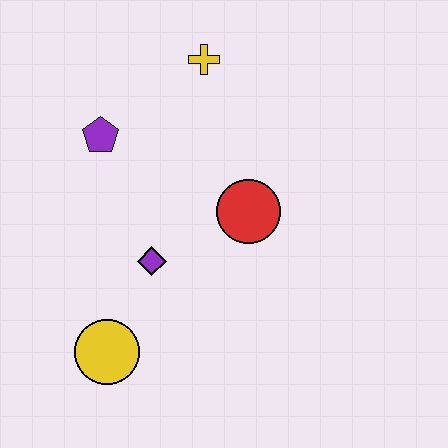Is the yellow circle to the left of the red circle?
Yes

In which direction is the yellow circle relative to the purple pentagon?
The yellow circle is below the purple pentagon.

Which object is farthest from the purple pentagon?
The yellow circle is farthest from the purple pentagon.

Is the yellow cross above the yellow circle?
Yes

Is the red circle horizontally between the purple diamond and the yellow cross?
No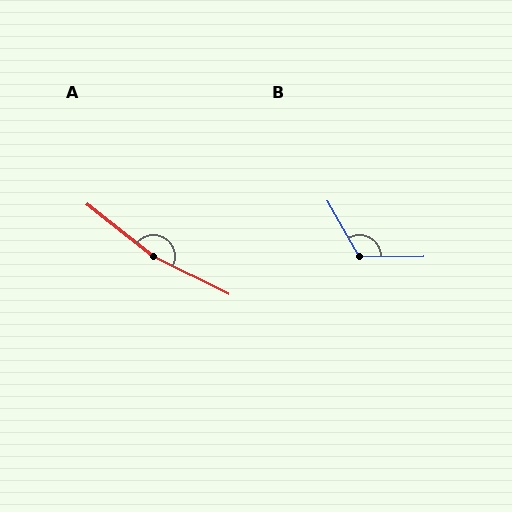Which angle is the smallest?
B, at approximately 119 degrees.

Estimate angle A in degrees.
Approximately 168 degrees.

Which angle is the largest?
A, at approximately 168 degrees.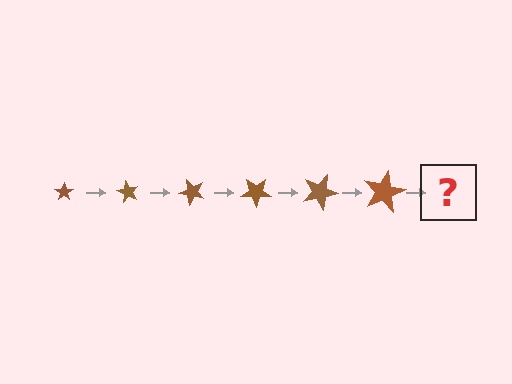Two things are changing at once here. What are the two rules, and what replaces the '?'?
The two rules are that the star grows larger each step and it rotates 60 degrees each step. The '?' should be a star, larger than the previous one and rotated 360 degrees from the start.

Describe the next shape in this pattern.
It should be a star, larger than the previous one and rotated 360 degrees from the start.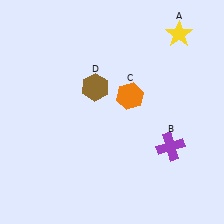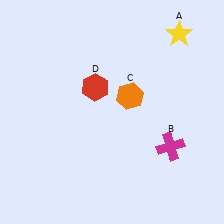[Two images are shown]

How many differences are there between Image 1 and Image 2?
There are 2 differences between the two images.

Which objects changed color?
B changed from purple to magenta. D changed from brown to red.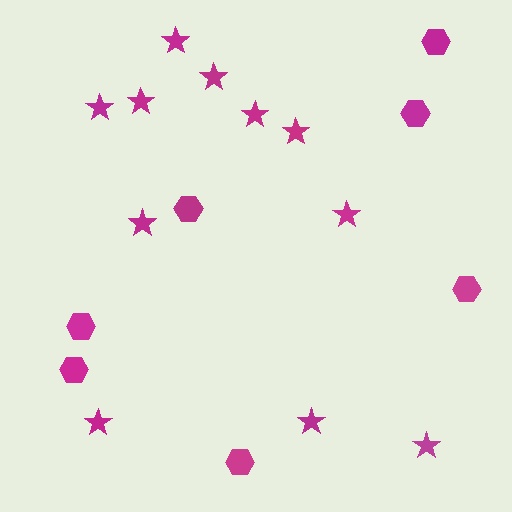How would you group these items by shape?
There are 2 groups: one group of stars (11) and one group of hexagons (7).